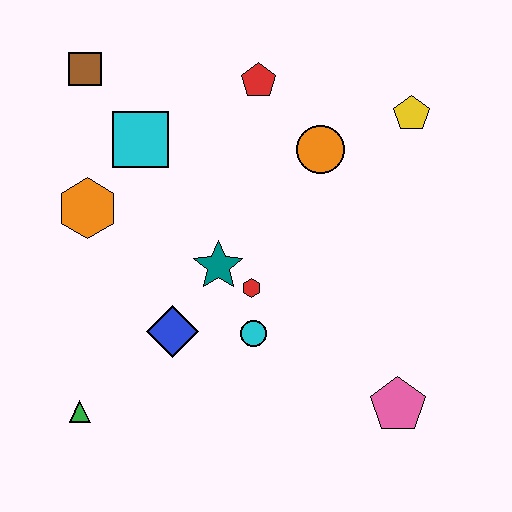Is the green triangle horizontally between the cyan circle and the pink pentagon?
No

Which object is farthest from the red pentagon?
The green triangle is farthest from the red pentagon.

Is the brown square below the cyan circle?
No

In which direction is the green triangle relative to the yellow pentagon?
The green triangle is to the left of the yellow pentagon.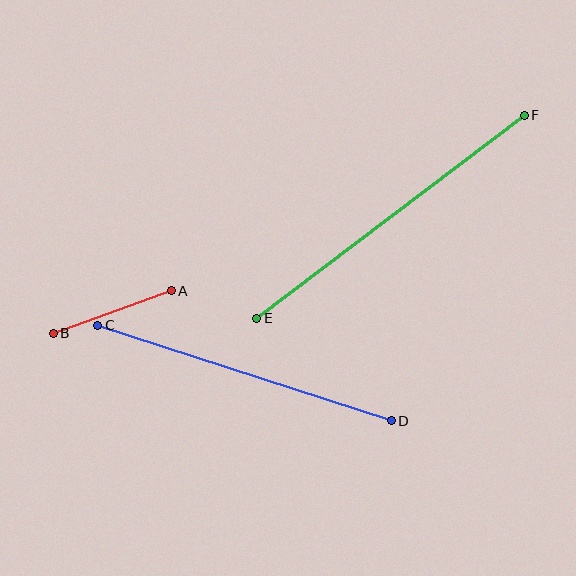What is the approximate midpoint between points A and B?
The midpoint is at approximately (112, 312) pixels.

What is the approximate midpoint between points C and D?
The midpoint is at approximately (245, 373) pixels.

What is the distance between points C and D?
The distance is approximately 309 pixels.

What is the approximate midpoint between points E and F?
The midpoint is at approximately (391, 217) pixels.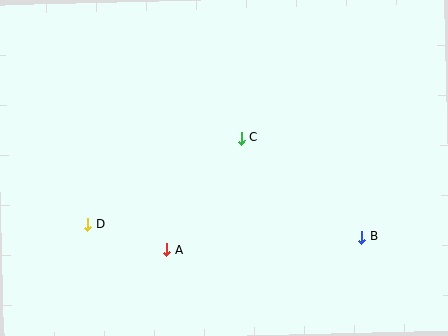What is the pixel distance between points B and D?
The distance between B and D is 274 pixels.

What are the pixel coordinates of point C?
Point C is at (242, 138).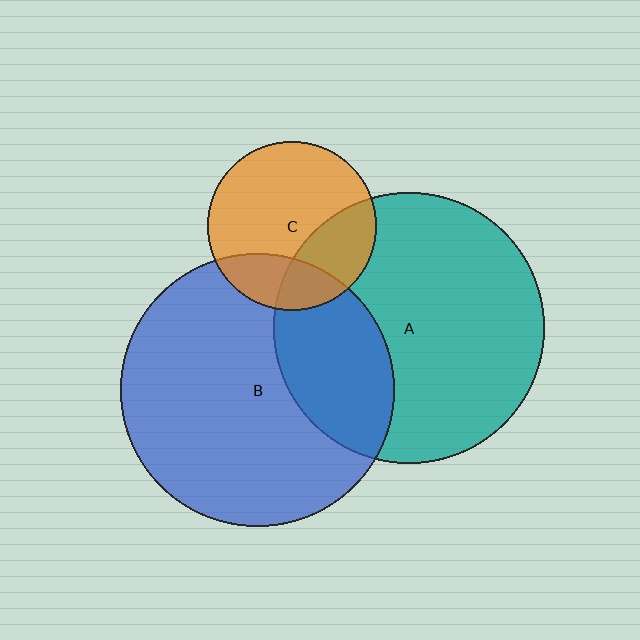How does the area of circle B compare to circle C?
Approximately 2.6 times.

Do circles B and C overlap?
Yes.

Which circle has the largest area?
Circle B (blue).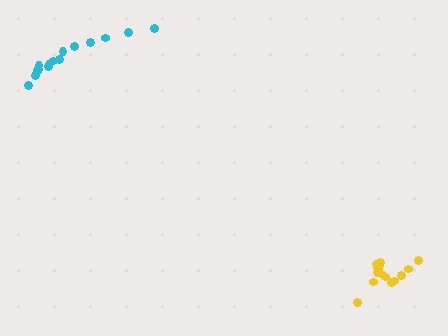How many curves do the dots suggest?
There are 2 distinct paths.